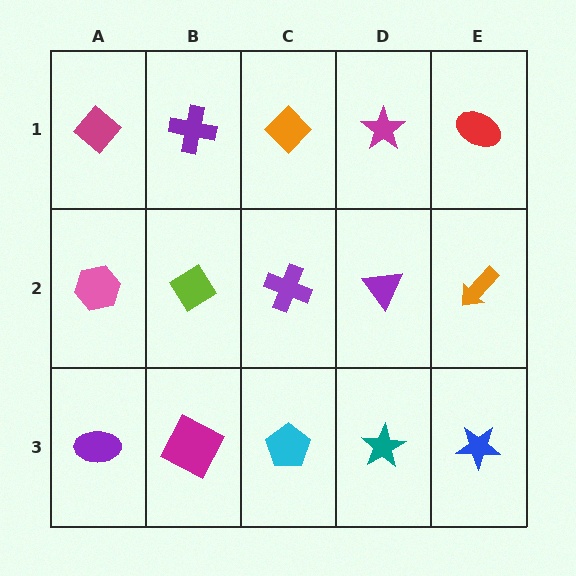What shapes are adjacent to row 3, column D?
A purple triangle (row 2, column D), a cyan pentagon (row 3, column C), a blue star (row 3, column E).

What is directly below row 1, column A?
A pink hexagon.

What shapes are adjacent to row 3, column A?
A pink hexagon (row 2, column A), a magenta square (row 3, column B).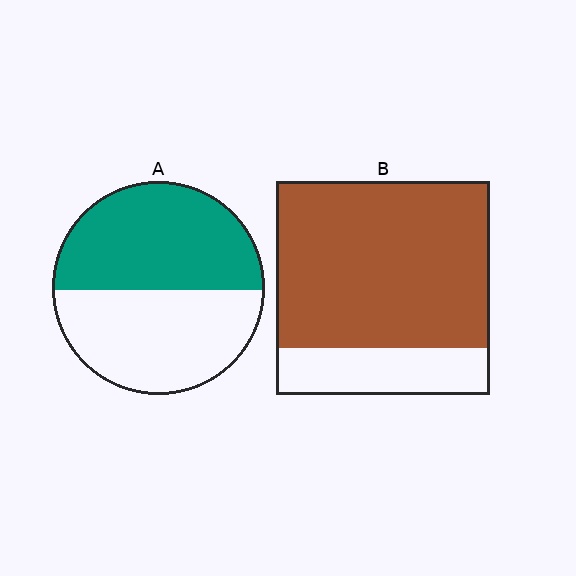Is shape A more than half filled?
Roughly half.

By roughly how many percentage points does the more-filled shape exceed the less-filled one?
By roughly 25 percentage points (B over A).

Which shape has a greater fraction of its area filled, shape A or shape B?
Shape B.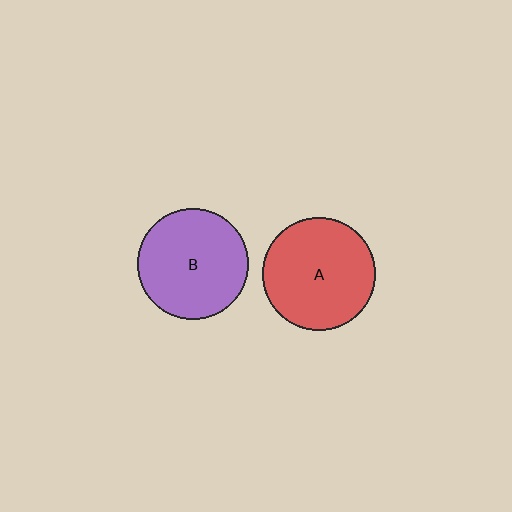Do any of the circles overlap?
No, none of the circles overlap.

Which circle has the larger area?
Circle A (red).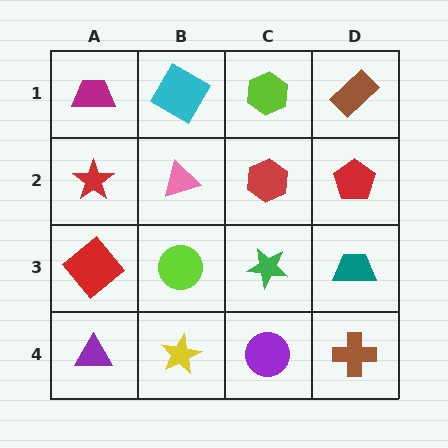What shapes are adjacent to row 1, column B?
A pink triangle (row 2, column B), a magenta trapezoid (row 1, column A), a lime hexagon (row 1, column C).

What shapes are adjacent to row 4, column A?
A red diamond (row 3, column A), a yellow star (row 4, column B).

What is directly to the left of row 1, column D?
A lime hexagon.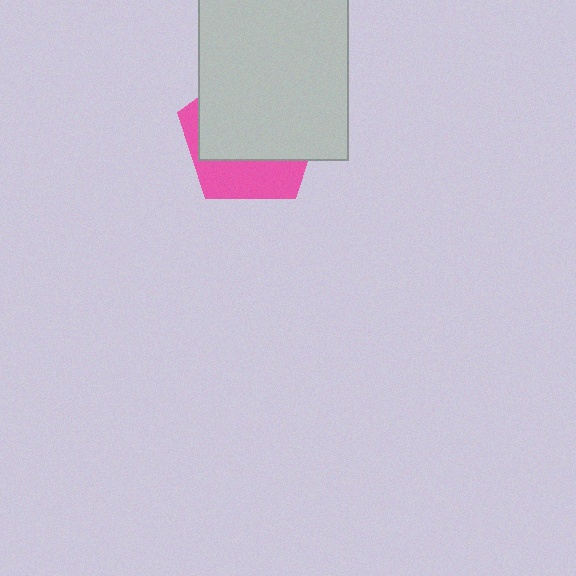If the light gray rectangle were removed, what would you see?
You would see the complete pink pentagon.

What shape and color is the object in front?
The object in front is a light gray rectangle.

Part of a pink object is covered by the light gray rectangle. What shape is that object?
It is a pentagon.